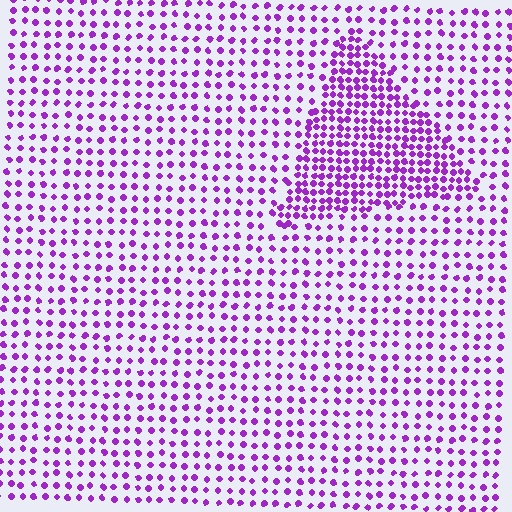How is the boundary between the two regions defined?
The boundary is defined by a change in element density (approximately 2.0x ratio). All elements are the same color, size, and shape.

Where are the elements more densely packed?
The elements are more densely packed inside the triangle boundary.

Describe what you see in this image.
The image contains small purple elements arranged at two different densities. A triangle-shaped region is visible where the elements are more densely packed than the surrounding area.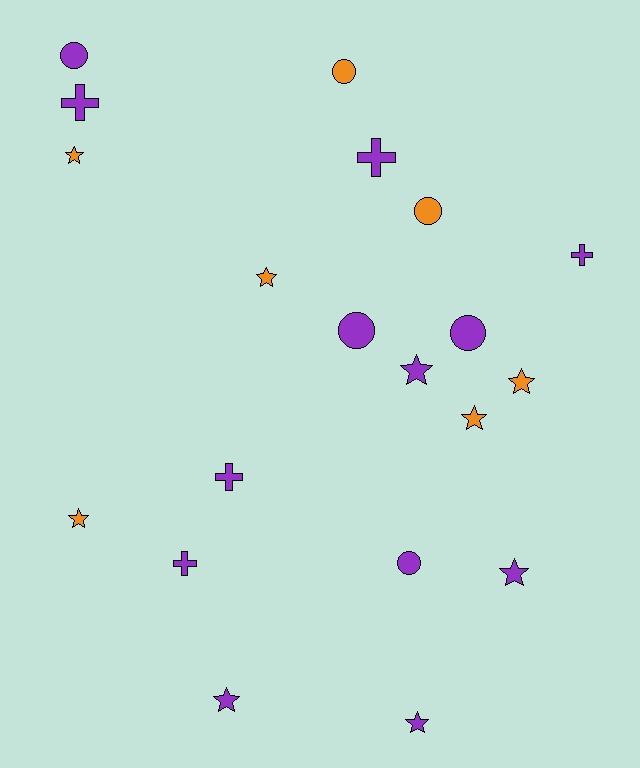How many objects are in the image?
There are 20 objects.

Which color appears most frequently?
Purple, with 13 objects.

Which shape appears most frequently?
Star, with 9 objects.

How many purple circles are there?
There are 4 purple circles.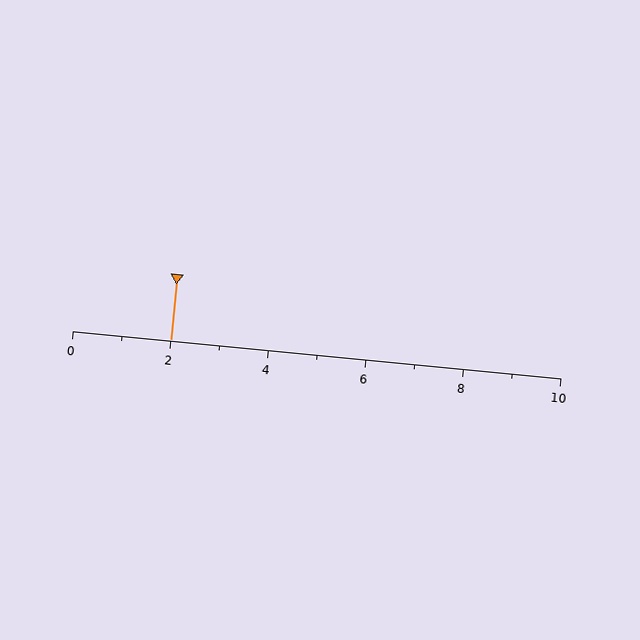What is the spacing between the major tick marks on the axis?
The major ticks are spaced 2 apart.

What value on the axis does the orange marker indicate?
The marker indicates approximately 2.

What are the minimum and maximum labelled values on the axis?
The axis runs from 0 to 10.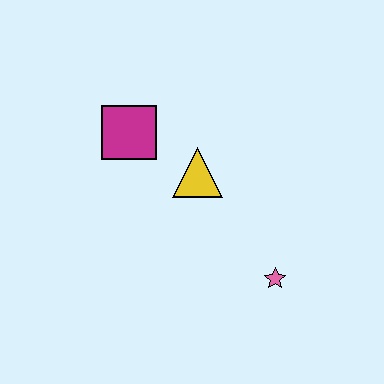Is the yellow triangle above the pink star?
Yes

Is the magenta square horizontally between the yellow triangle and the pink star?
No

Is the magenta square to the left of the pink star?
Yes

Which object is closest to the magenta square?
The yellow triangle is closest to the magenta square.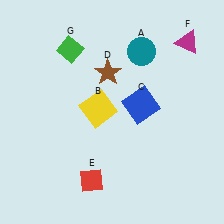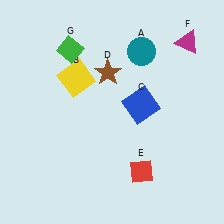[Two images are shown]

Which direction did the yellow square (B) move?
The yellow square (B) moved up.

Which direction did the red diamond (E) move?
The red diamond (E) moved right.